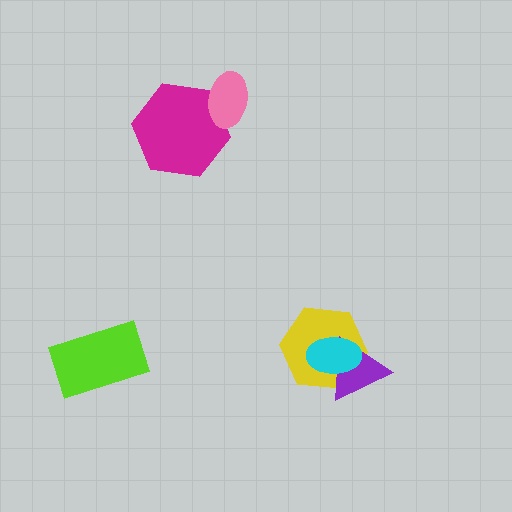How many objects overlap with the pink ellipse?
1 object overlaps with the pink ellipse.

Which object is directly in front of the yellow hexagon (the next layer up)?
The purple triangle is directly in front of the yellow hexagon.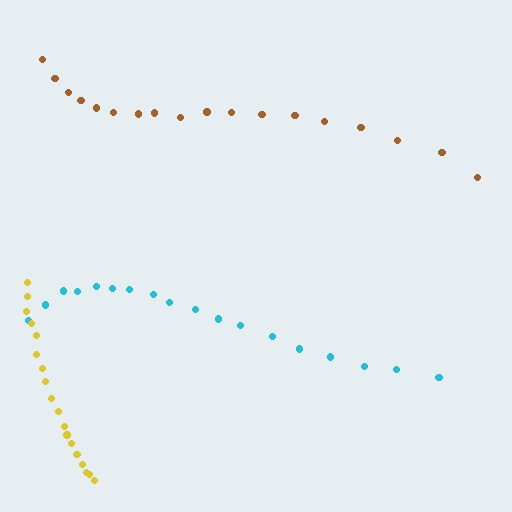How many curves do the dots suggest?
There are 3 distinct paths.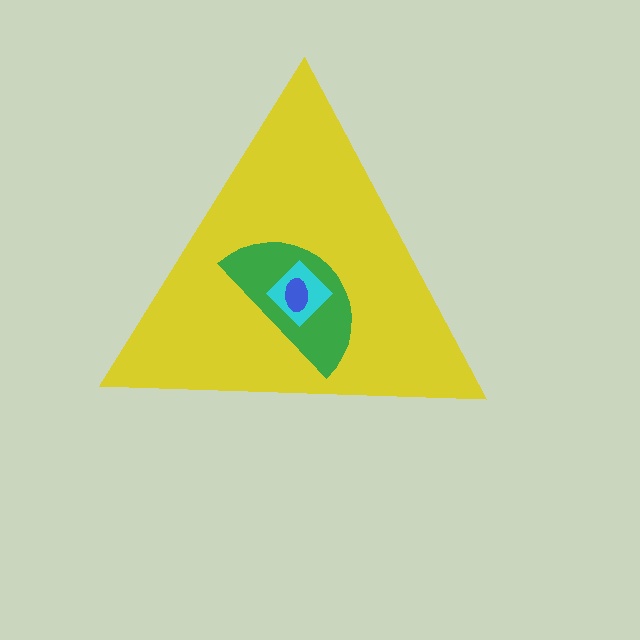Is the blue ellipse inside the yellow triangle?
Yes.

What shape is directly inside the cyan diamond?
The blue ellipse.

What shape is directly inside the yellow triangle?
The green semicircle.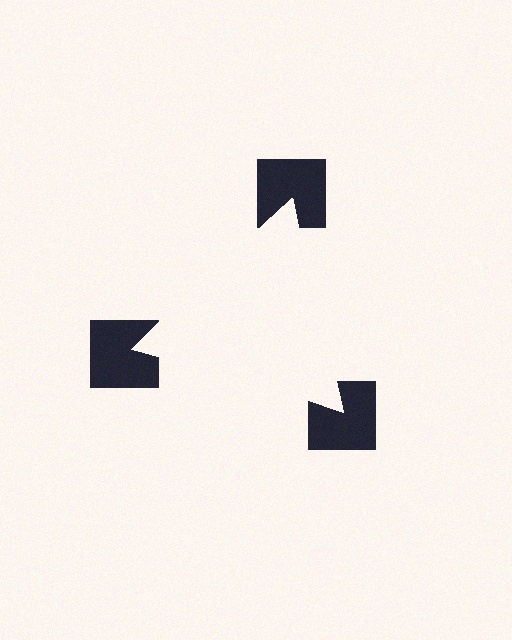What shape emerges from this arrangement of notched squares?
An illusory triangle — its edges are inferred from the aligned wedge cuts in the notched squares, not physically drawn.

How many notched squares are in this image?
There are 3 — one at each vertex of the illusory triangle.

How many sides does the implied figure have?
3 sides.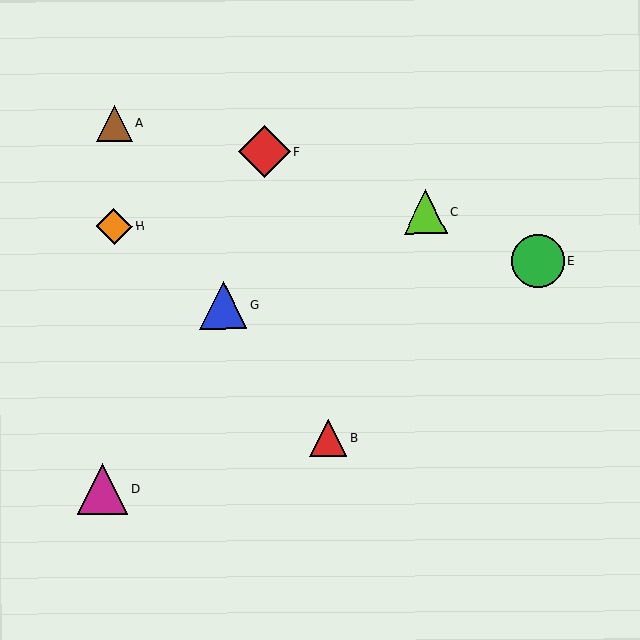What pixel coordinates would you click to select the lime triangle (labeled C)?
Click at (425, 212) to select the lime triangle C.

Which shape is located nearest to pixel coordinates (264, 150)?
The red diamond (labeled F) at (265, 152) is nearest to that location.